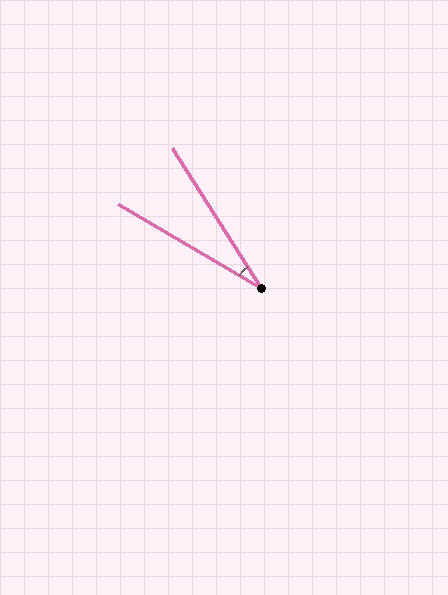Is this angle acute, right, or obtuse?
It is acute.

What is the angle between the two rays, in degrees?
Approximately 27 degrees.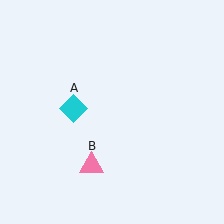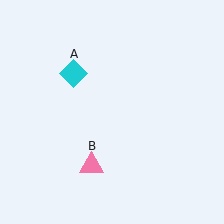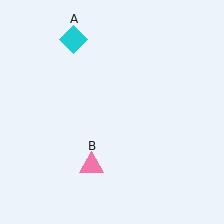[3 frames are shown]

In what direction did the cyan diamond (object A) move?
The cyan diamond (object A) moved up.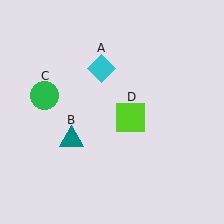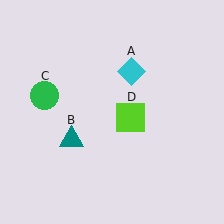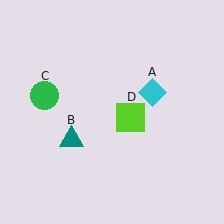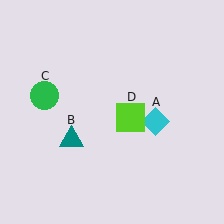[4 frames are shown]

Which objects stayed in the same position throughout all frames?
Teal triangle (object B) and green circle (object C) and lime square (object D) remained stationary.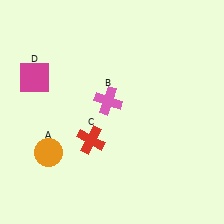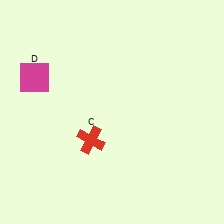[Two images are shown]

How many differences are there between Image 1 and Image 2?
There are 2 differences between the two images.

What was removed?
The orange circle (A), the pink cross (B) were removed in Image 2.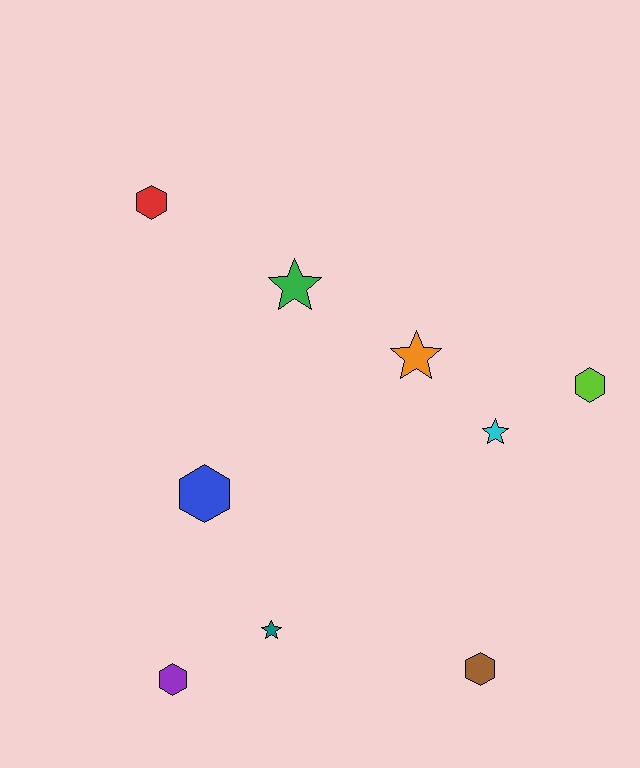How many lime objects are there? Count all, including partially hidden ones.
There is 1 lime object.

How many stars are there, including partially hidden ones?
There are 4 stars.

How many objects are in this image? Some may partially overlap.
There are 9 objects.